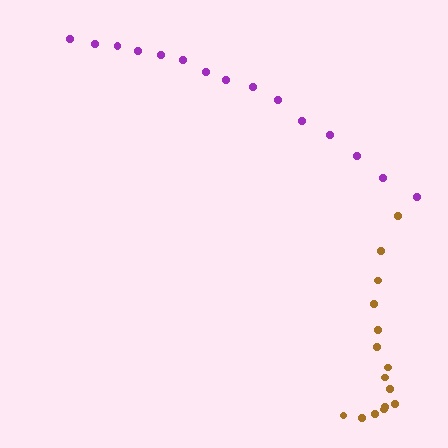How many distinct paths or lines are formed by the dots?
There are 2 distinct paths.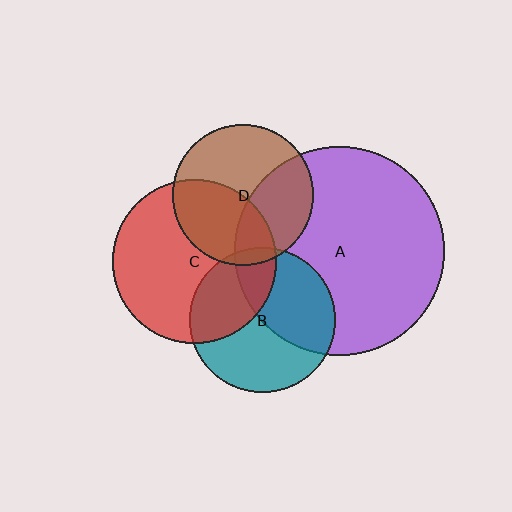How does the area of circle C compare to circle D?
Approximately 1.4 times.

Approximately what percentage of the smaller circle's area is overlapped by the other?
Approximately 35%.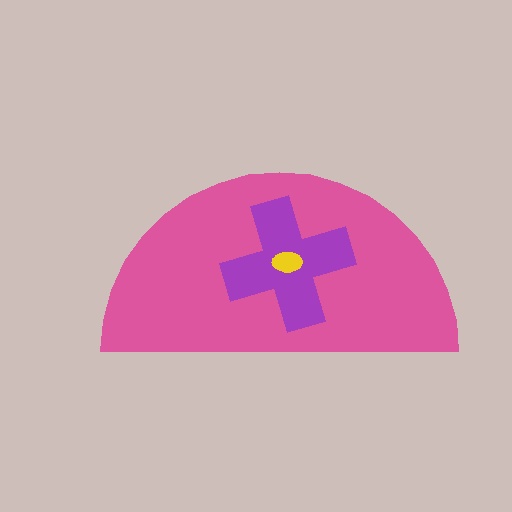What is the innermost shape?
The yellow ellipse.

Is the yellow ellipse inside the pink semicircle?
Yes.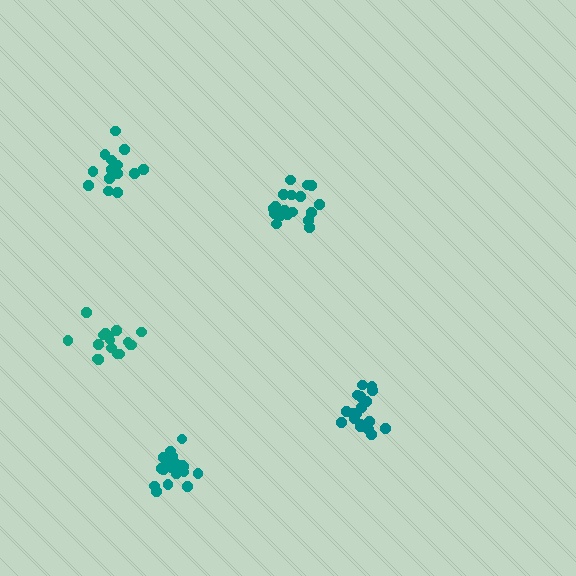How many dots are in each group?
Group 1: 18 dots, Group 2: 19 dots, Group 3: 15 dots, Group 4: 18 dots, Group 5: 17 dots (87 total).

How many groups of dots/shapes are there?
There are 5 groups.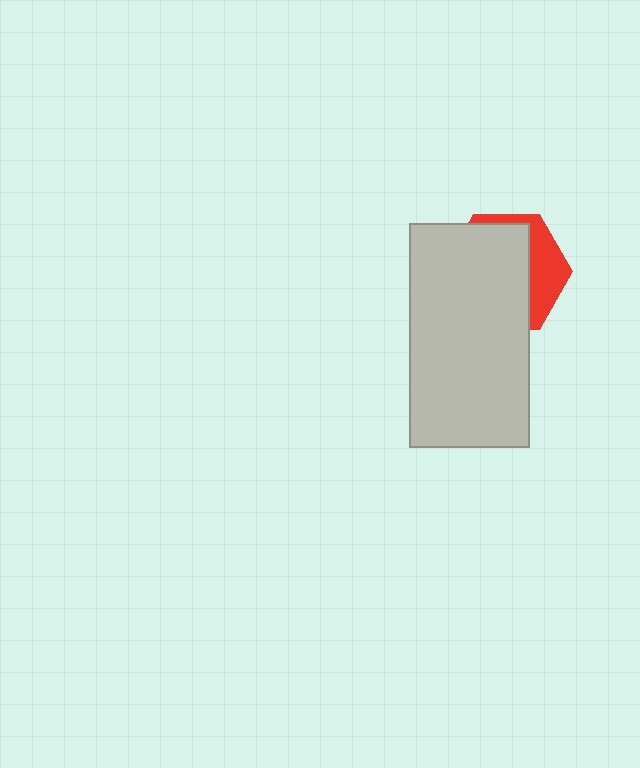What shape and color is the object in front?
The object in front is a light gray rectangle.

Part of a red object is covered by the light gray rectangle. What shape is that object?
It is a hexagon.